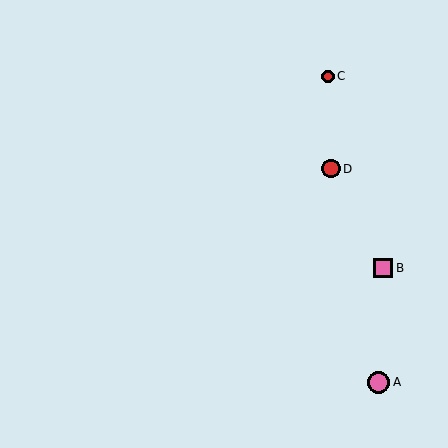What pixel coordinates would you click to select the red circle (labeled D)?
Click at (331, 169) to select the red circle D.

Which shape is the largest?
The pink circle (labeled A) is the largest.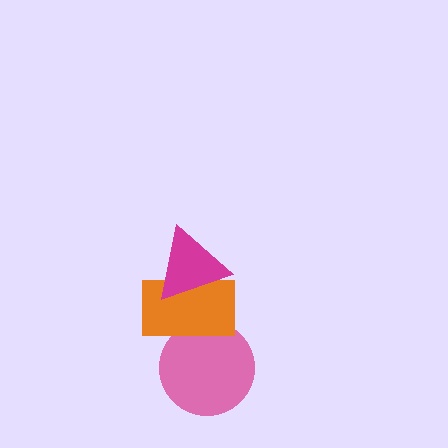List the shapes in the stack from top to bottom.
From top to bottom: the magenta triangle, the orange rectangle, the pink circle.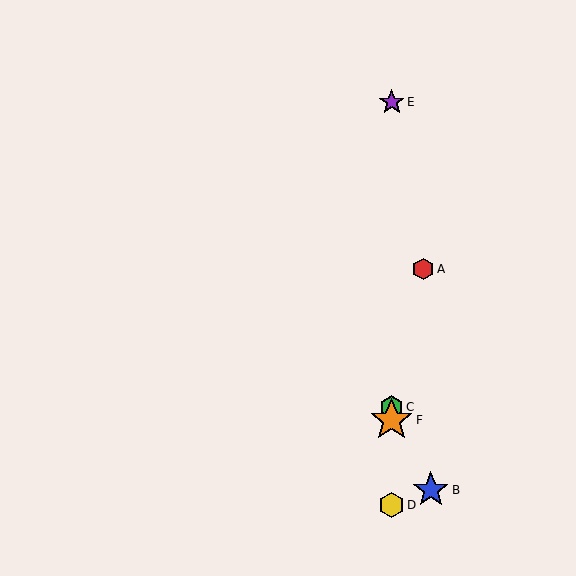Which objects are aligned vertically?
Objects C, D, E, F are aligned vertically.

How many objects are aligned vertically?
4 objects (C, D, E, F) are aligned vertically.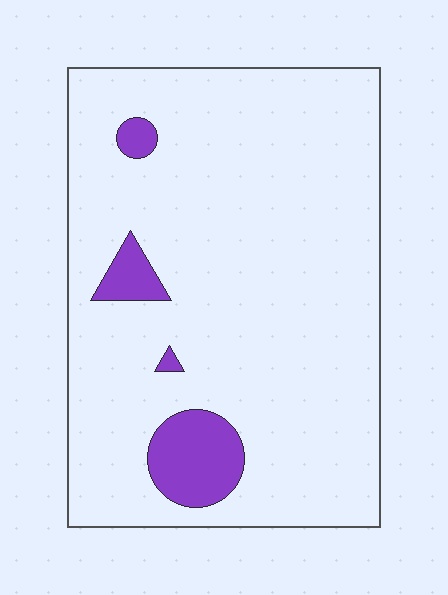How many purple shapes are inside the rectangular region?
4.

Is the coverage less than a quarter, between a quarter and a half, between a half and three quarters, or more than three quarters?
Less than a quarter.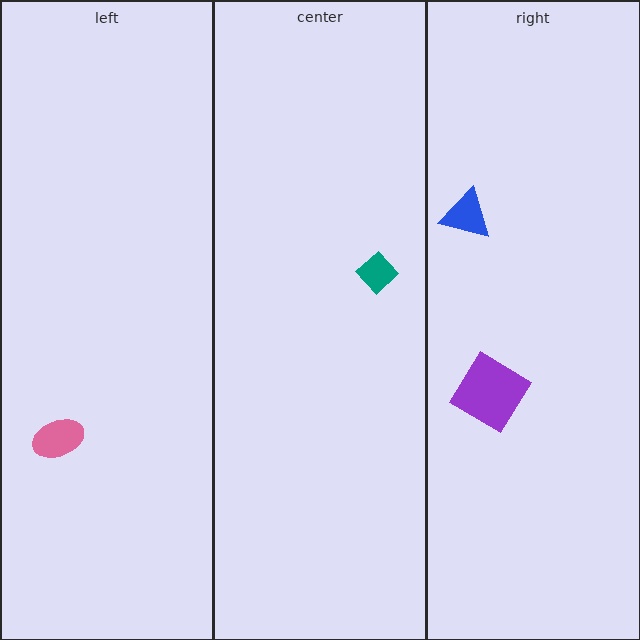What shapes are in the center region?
The teal diamond.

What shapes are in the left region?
The pink ellipse.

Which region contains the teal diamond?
The center region.